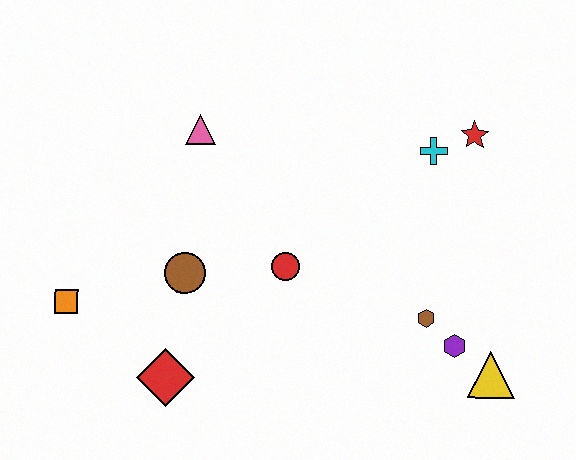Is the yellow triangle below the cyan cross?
Yes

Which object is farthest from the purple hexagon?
The orange square is farthest from the purple hexagon.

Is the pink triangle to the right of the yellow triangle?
No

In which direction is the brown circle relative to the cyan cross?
The brown circle is to the left of the cyan cross.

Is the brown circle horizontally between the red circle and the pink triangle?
No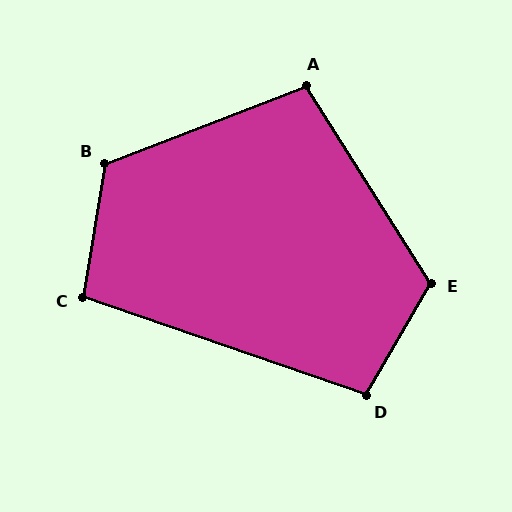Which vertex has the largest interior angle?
B, at approximately 120 degrees.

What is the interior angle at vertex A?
Approximately 101 degrees (obtuse).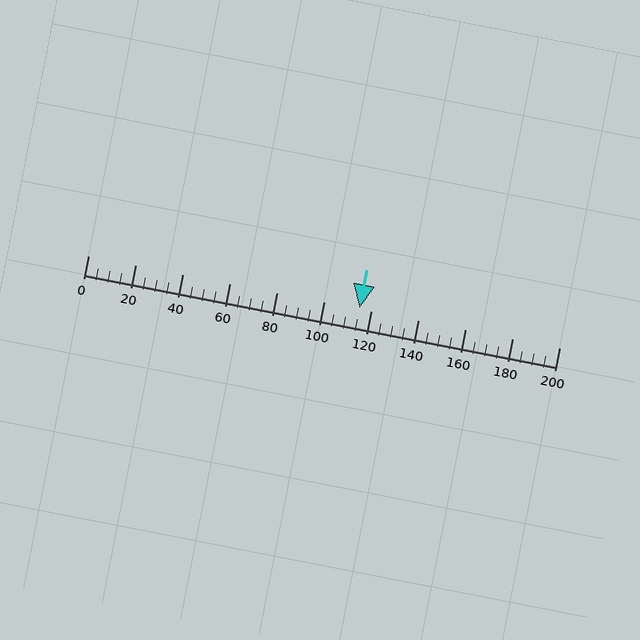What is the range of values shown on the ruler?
The ruler shows values from 0 to 200.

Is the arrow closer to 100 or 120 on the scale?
The arrow is closer to 120.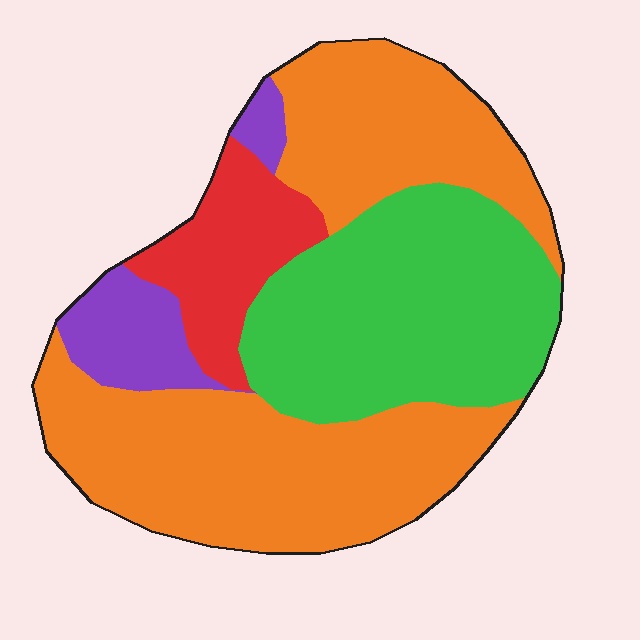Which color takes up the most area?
Orange, at roughly 50%.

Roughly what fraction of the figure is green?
Green takes up about one third (1/3) of the figure.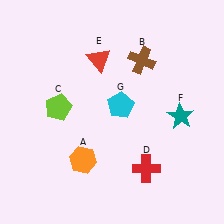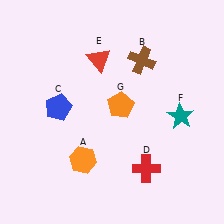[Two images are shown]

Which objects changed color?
C changed from lime to blue. G changed from cyan to orange.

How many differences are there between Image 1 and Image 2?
There are 2 differences between the two images.